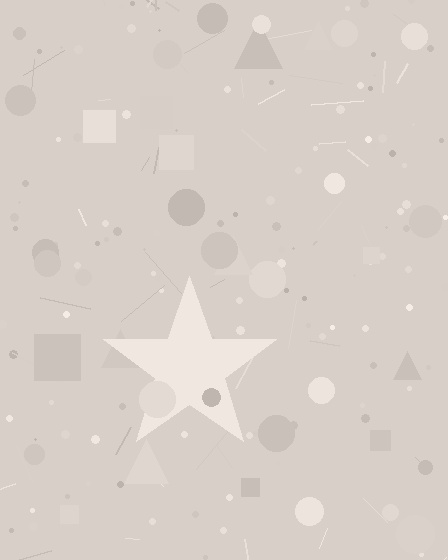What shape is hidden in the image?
A star is hidden in the image.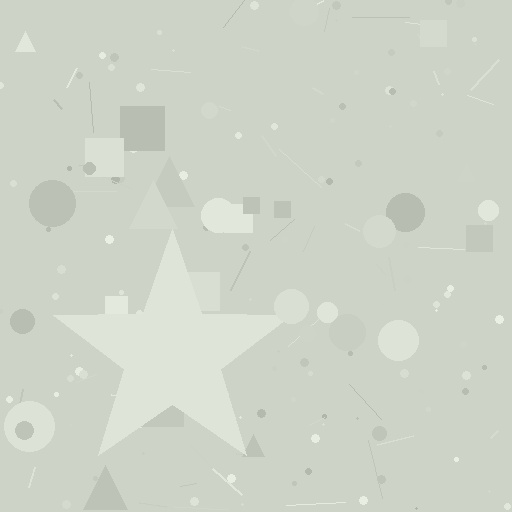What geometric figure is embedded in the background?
A star is embedded in the background.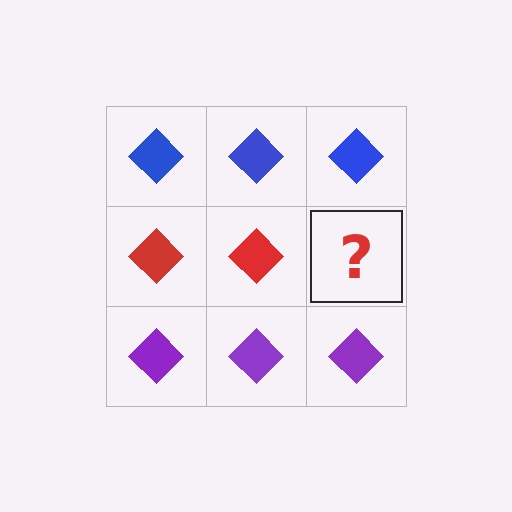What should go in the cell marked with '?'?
The missing cell should contain a red diamond.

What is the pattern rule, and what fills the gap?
The rule is that each row has a consistent color. The gap should be filled with a red diamond.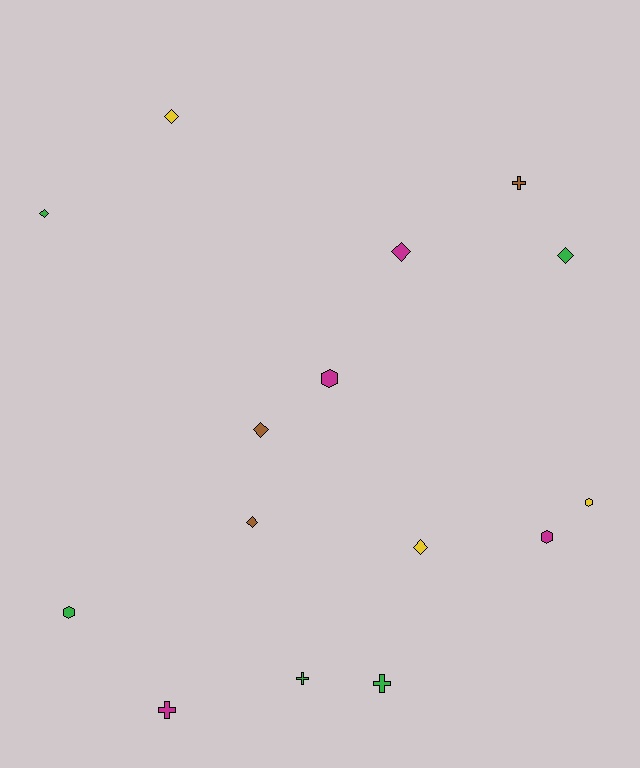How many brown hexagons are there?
There are no brown hexagons.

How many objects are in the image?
There are 15 objects.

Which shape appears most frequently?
Diamond, with 7 objects.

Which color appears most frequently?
Green, with 5 objects.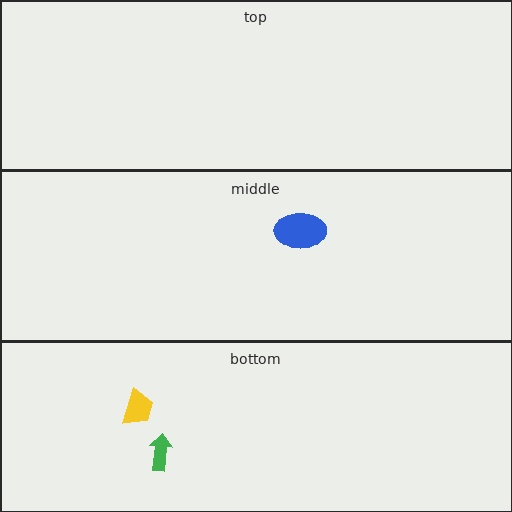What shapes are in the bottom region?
The green arrow, the yellow trapezoid.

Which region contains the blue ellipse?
The middle region.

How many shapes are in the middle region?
1.